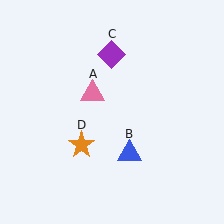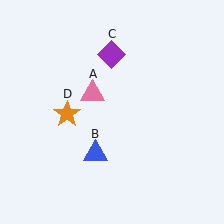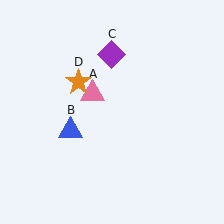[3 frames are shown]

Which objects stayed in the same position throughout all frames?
Pink triangle (object A) and purple diamond (object C) remained stationary.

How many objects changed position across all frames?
2 objects changed position: blue triangle (object B), orange star (object D).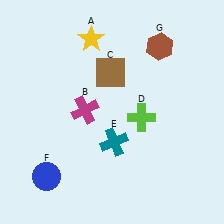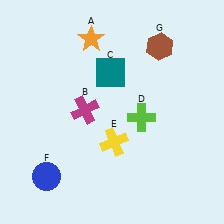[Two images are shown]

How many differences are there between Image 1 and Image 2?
There are 3 differences between the two images.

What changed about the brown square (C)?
In Image 1, C is brown. In Image 2, it changed to teal.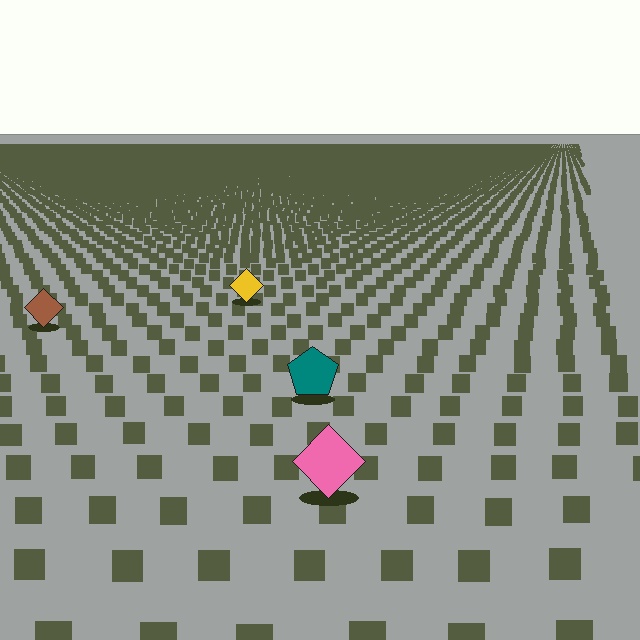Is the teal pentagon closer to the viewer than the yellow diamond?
Yes. The teal pentagon is closer — you can tell from the texture gradient: the ground texture is coarser near it.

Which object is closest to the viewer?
The pink diamond is closest. The texture marks near it are larger and more spread out.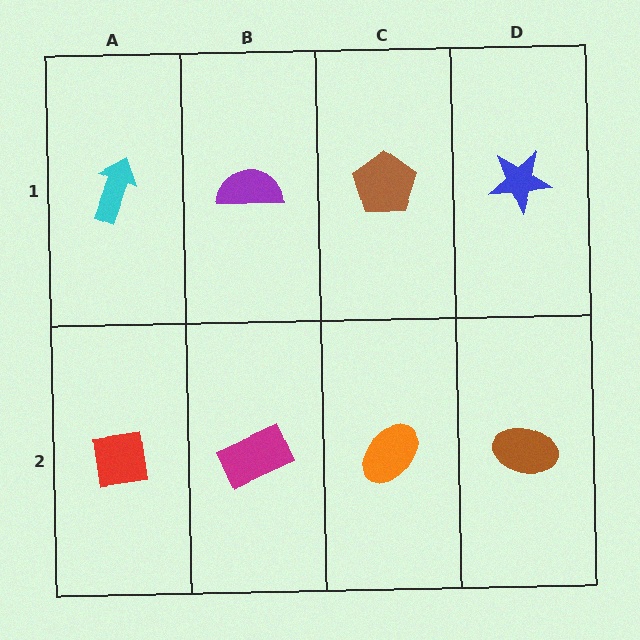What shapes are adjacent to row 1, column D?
A brown ellipse (row 2, column D), a brown pentagon (row 1, column C).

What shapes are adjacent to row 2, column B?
A purple semicircle (row 1, column B), a red square (row 2, column A), an orange ellipse (row 2, column C).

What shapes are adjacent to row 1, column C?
An orange ellipse (row 2, column C), a purple semicircle (row 1, column B), a blue star (row 1, column D).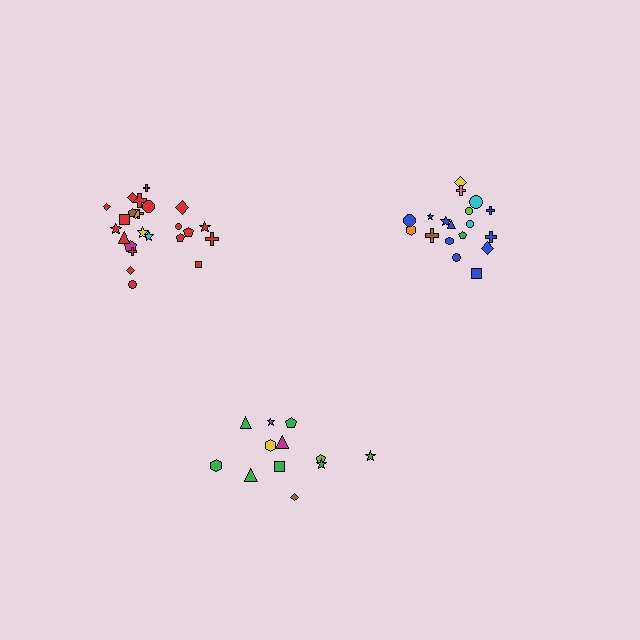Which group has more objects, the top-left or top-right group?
The top-left group.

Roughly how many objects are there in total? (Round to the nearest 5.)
Roughly 55 objects in total.